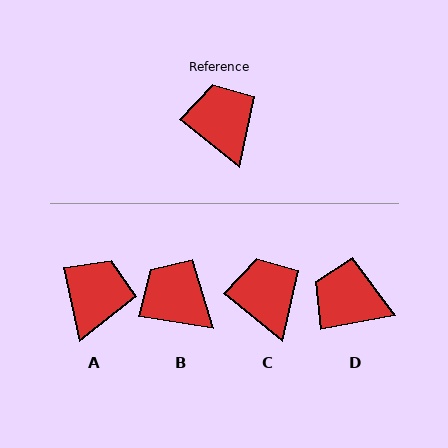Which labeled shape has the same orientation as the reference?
C.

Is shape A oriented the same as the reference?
No, it is off by about 39 degrees.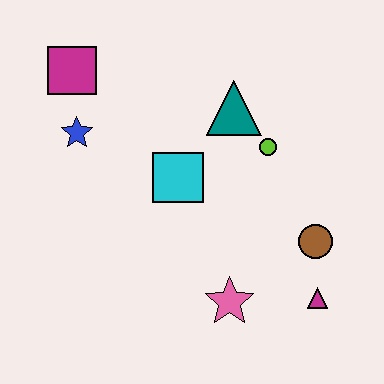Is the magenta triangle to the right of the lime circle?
Yes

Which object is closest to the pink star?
The magenta triangle is closest to the pink star.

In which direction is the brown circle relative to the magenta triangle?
The brown circle is above the magenta triangle.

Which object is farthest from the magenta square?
The magenta triangle is farthest from the magenta square.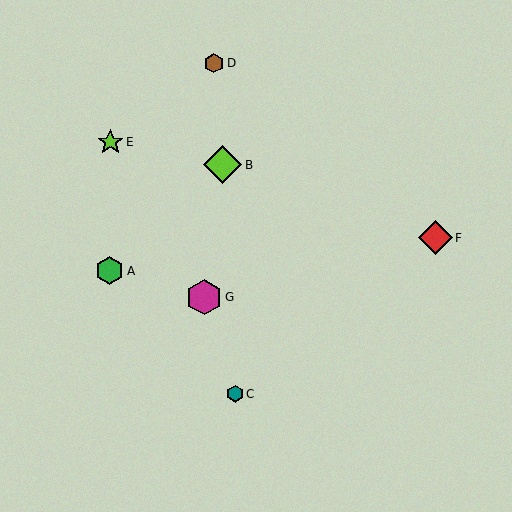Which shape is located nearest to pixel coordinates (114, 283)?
The green hexagon (labeled A) at (109, 271) is nearest to that location.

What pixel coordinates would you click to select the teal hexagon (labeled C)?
Click at (235, 394) to select the teal hexagon C.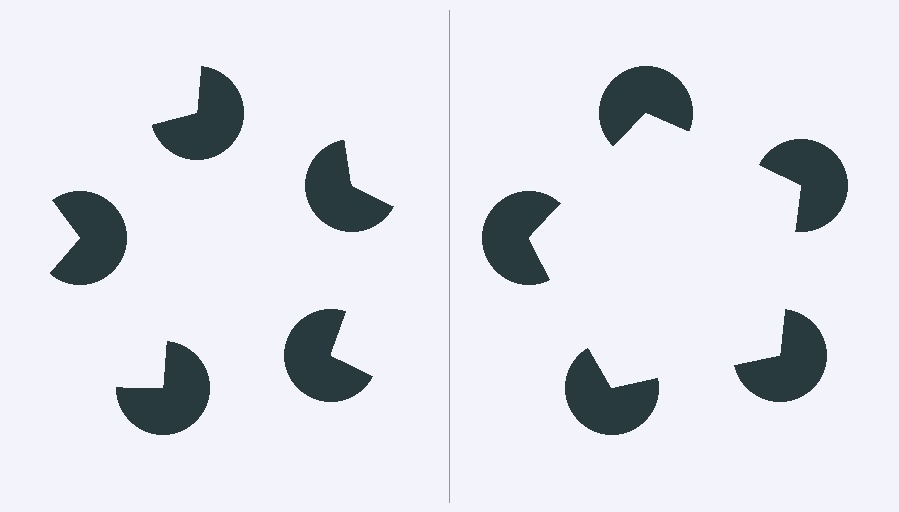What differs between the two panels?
The pac-man discs are positioned identically on both sides; only the wedge orientations differ. On the right they align to a pentagon; on the left they are misaligned.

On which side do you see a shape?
An illusory pentagon appears on the right side. On the left side the wedge cuts are rotated, so no coherent shape forms.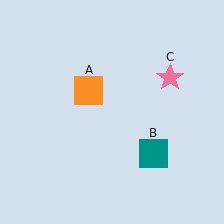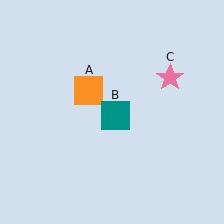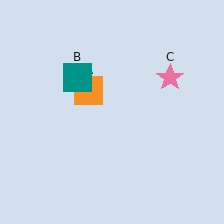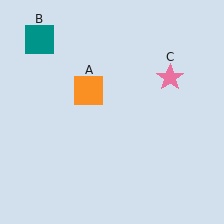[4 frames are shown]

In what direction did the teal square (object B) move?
The teal square (object B) moved up and to the left.